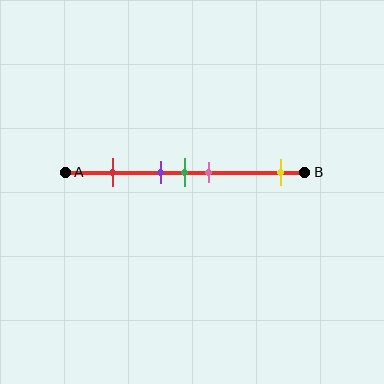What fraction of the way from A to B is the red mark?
The red mark is approximately 20% (0.2) of the way from A to B.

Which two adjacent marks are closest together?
The purple and green marks are the closest adjacent pair.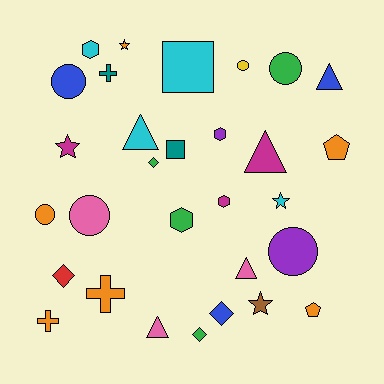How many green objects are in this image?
There are 4 green objects.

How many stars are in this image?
There are 4 stars.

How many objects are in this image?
There are 30 objects.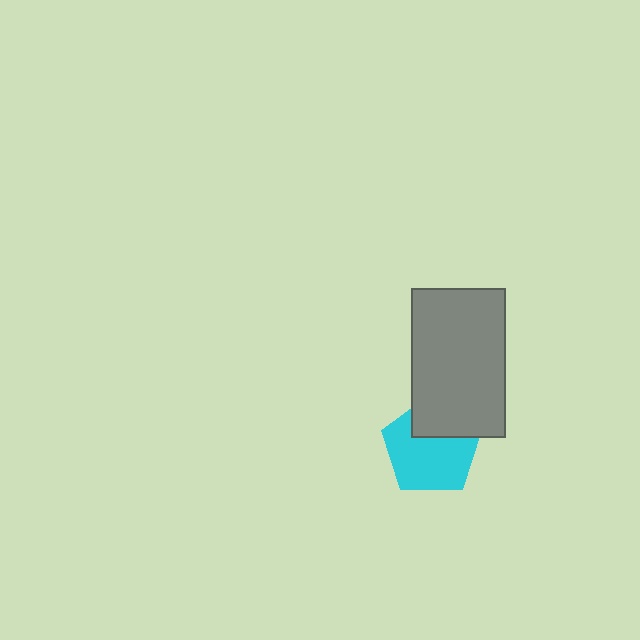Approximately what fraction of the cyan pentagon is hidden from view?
Roughly 30% of the cyan pentagon is hidden behind the gray rectangle.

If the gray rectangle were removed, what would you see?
You would see the complete cyan pentagon.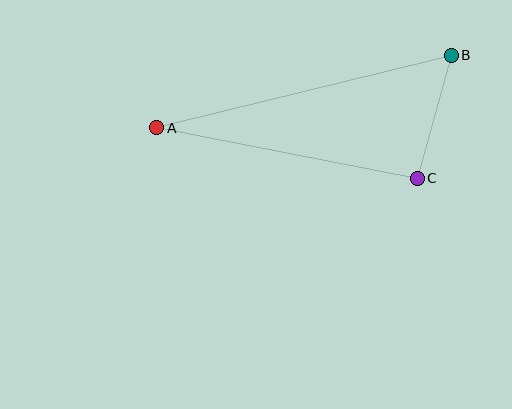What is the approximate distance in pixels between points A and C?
The distance between A and C is approximately 265 pixels.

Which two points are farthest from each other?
Points A and B are farthest from each other.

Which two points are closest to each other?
Points B and C are closest to each other.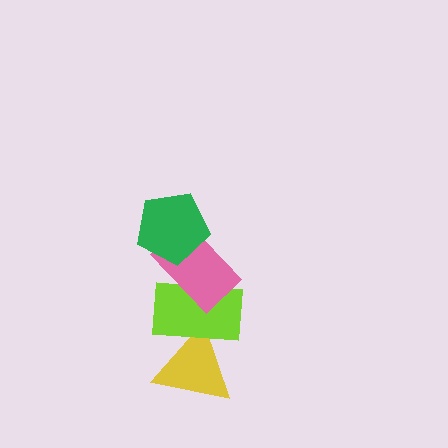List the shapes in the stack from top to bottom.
From top to bottom: the green pentagon, the pink rectangle, the lime rectangle, the yellow triangle.